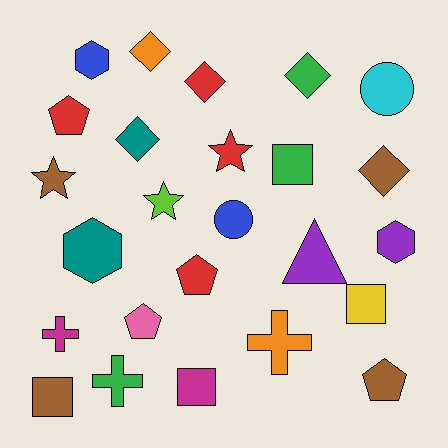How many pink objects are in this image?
There is 1 pink object.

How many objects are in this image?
There are 25 objects.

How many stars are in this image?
There are 3 stars.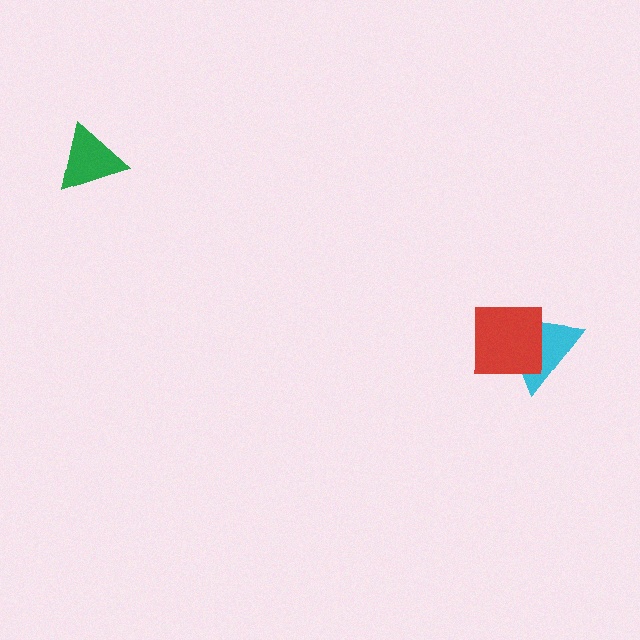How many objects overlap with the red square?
1 object overlaps with the red square.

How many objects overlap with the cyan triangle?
1 object overlaps with the cyan triangle.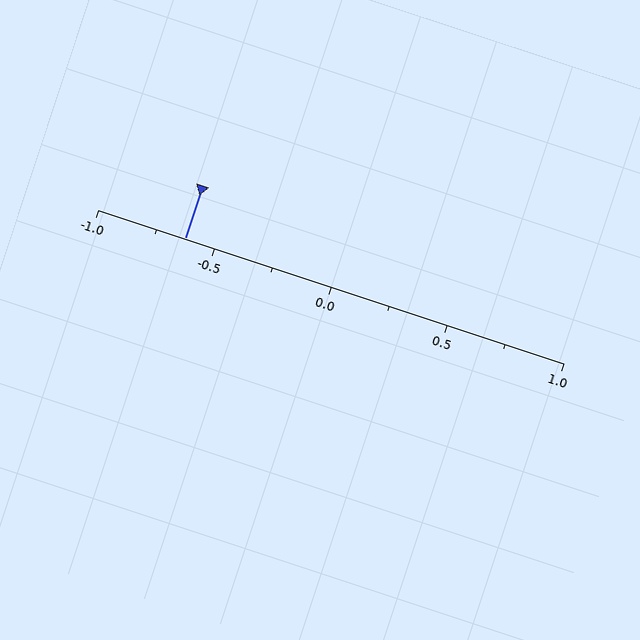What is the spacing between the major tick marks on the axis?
The major ticks are spaced 0.5 apart.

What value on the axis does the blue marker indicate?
The marker indicates approximately -0.62.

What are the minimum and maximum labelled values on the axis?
The axis runs from -1.0 to 1.0.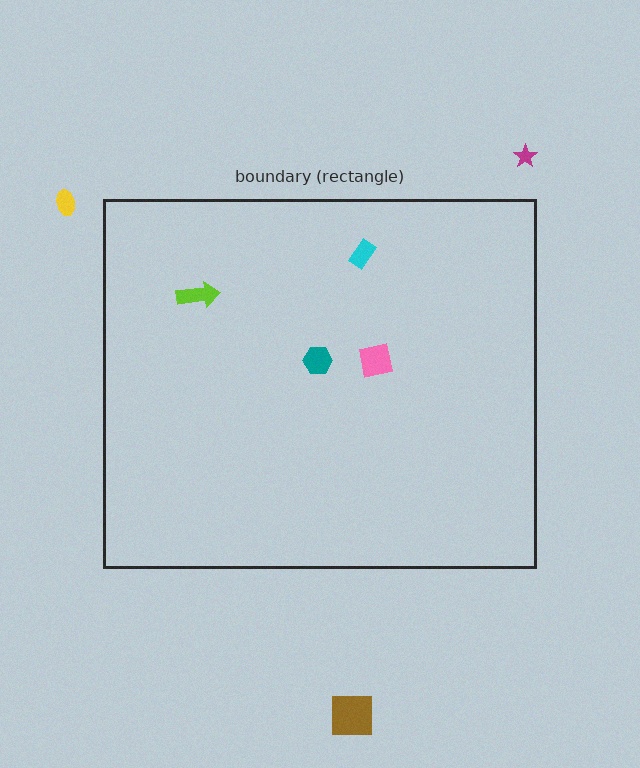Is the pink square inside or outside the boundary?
Inside.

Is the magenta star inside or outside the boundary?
Outside.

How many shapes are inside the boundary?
4 inside, 3 outside.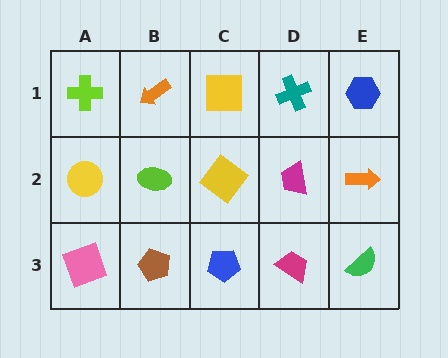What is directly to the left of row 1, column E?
A teal cross.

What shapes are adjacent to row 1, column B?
A lime ellipse (row 2, column B), a lime cross (row 1, column A), a yellow square (row 1, column C).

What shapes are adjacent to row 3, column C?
A yellow diamond (row 2, column C), a brown pentagon (row 3, column B), a magenta trapezoid (row 3, column D).